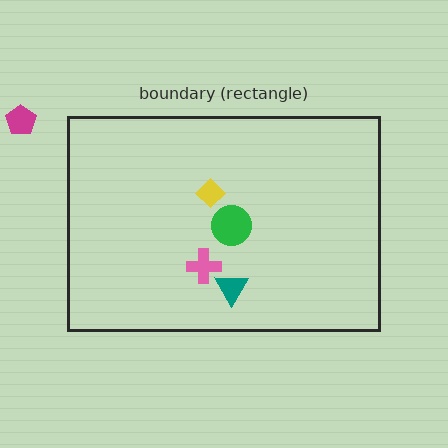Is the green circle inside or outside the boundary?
Inside.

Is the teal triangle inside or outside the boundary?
Inside.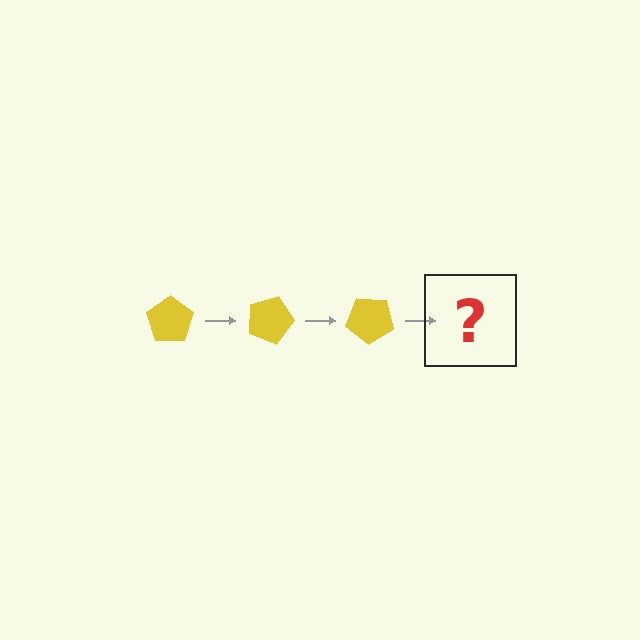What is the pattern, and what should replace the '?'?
The pattern is that the pentagon rotates 20 degrees each step. The '?' should be a yellow pentagon rotated 60 degrees.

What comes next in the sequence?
The next element should be a yellow pentagon rotated 60 degrees.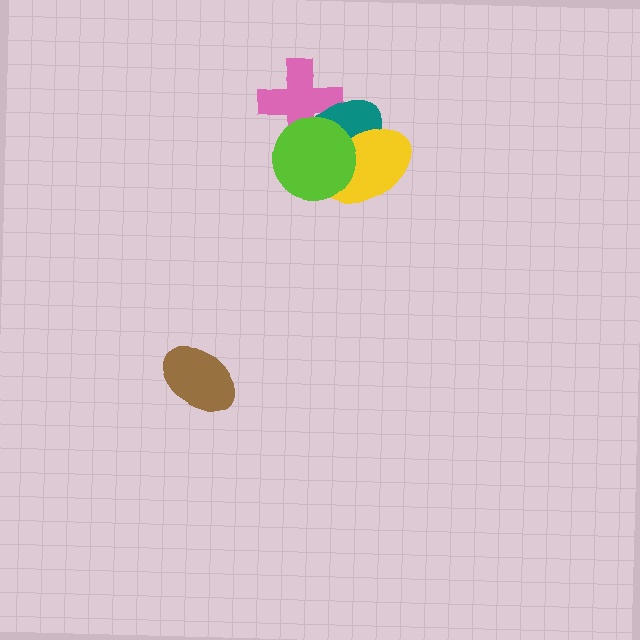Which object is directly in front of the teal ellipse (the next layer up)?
The yellow ellipse is directly in front of the teal ellipse.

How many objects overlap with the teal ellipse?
3 objects overlap with the teal ellipse.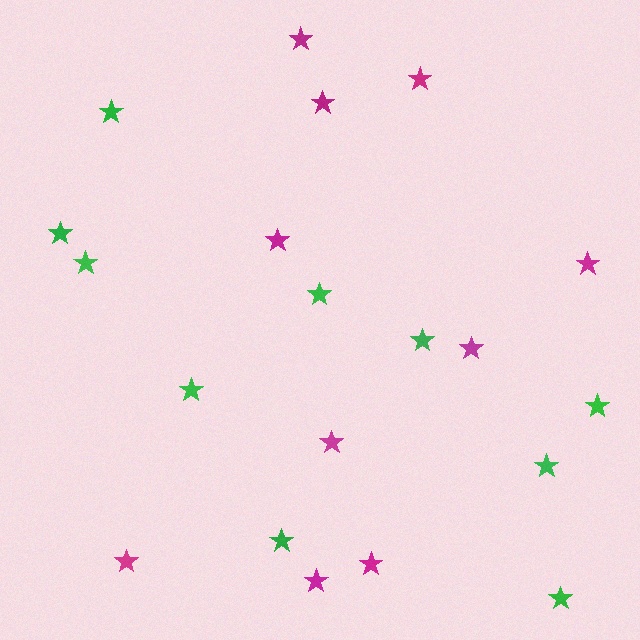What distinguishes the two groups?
There are 2 groups: one group of green stars (10) and one group of magenta stars (10).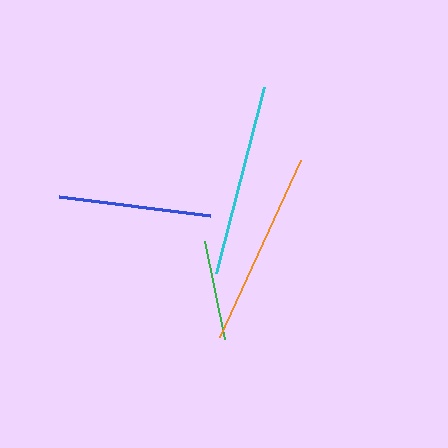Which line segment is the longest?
The orange line is the longest at approximately 195 pixels.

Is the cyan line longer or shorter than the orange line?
The orange line is longer than the cyan line.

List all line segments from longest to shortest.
From longest to shortest: orange, cyan, blue, green.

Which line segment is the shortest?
The green line is the shortest at approximately 100 pixels.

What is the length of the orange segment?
The orange segment is approximately 195 pixels long.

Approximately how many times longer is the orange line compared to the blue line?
The orange line is approximately 1.3 times the length of the blue line.